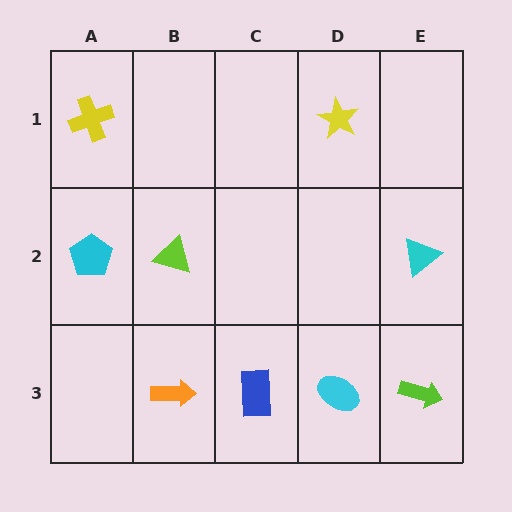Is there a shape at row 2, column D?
No, that cell is empty.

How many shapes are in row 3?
4 shapes.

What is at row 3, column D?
A cyan ellipse.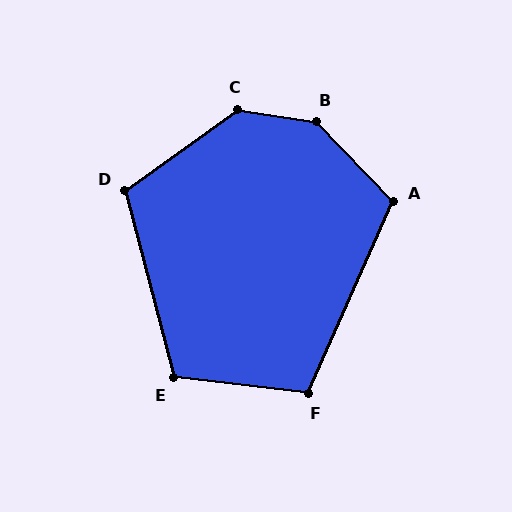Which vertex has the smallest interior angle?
F, at approximately 107 degrees.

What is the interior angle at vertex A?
Approximately 112 degrees (obtuse).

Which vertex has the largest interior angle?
B, at approximately 142 degrees.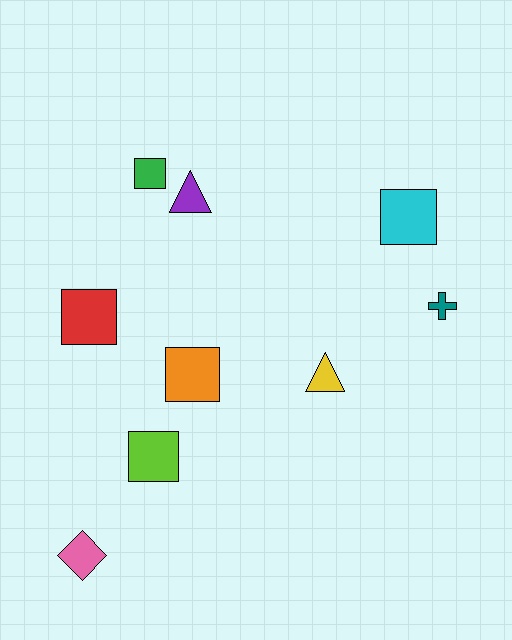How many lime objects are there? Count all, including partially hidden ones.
There is 1 lime object.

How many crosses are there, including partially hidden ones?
There is 1 cross.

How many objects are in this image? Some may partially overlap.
There are 9 objects.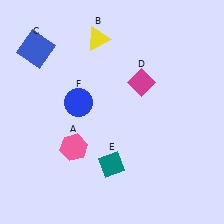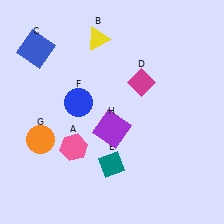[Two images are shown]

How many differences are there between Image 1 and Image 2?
There are 2 differences between the two images.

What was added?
An orange circle (G), a purple square (H) were added in Image 2.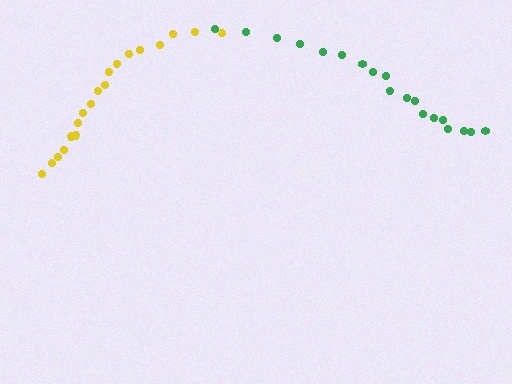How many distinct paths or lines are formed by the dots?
There are 2 distinct paths.